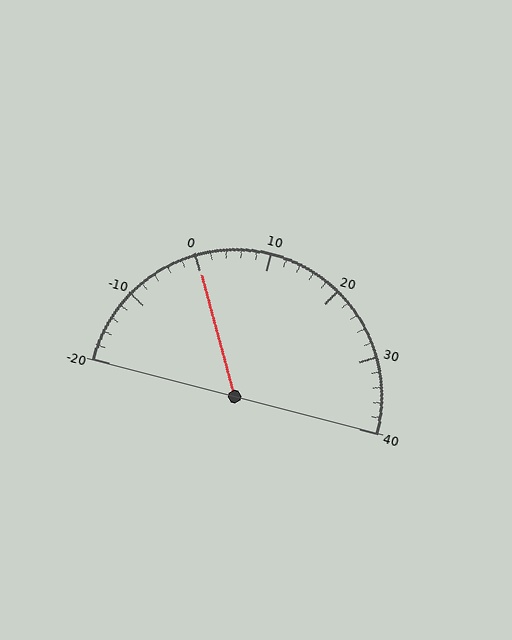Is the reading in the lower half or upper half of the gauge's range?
The reading is in the lower half of the range (-20 to 40).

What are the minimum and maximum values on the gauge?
The gauge ranges from -20 to 40.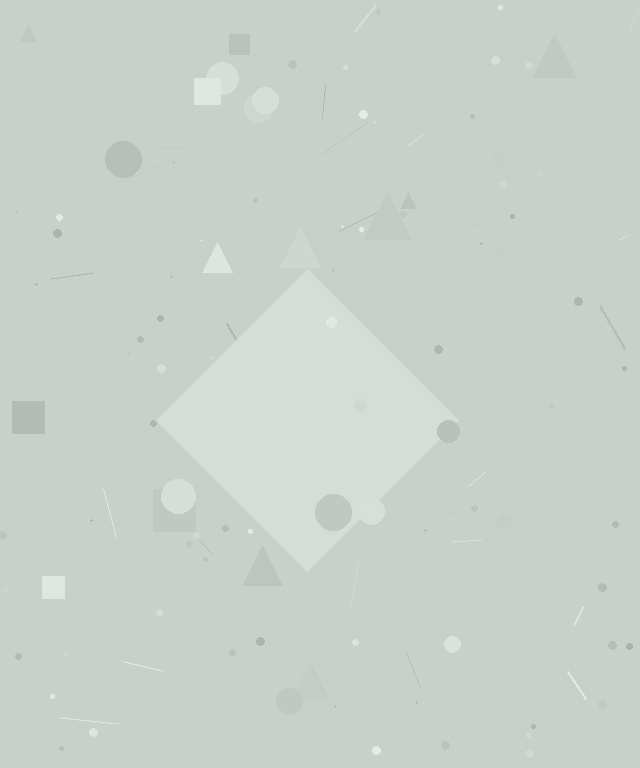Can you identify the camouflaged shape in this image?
The camouflaged shape is a diamond.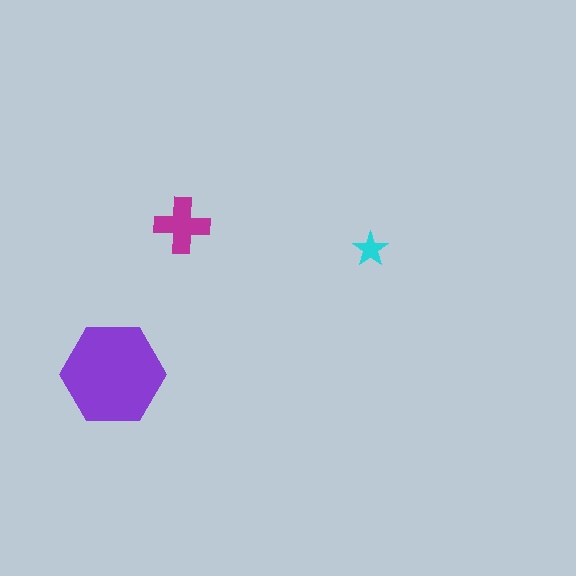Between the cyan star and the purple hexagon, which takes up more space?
The purple hexagon.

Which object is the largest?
The purple hexagon.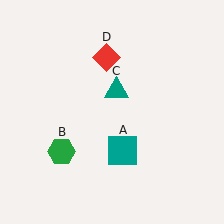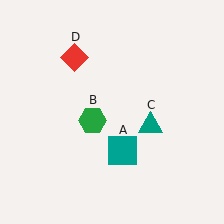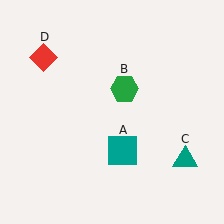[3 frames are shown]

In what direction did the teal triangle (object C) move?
The teal triangle (object C) moved down and to the right.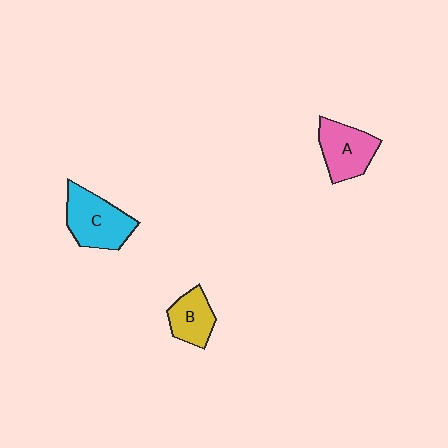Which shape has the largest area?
Shape C (cyan).